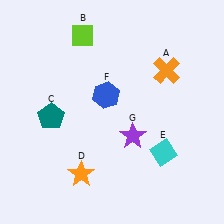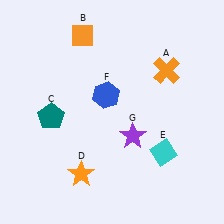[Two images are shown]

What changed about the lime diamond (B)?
In Image 1, B is lime. In Image 2, it changed to orange.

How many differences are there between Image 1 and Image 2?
There is 1 difference between the two images.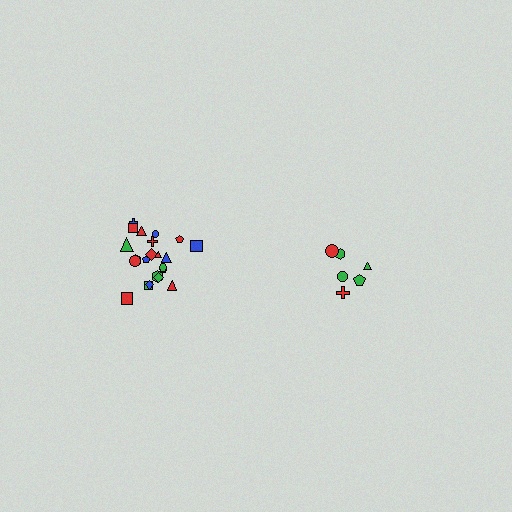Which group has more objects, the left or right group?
The left group.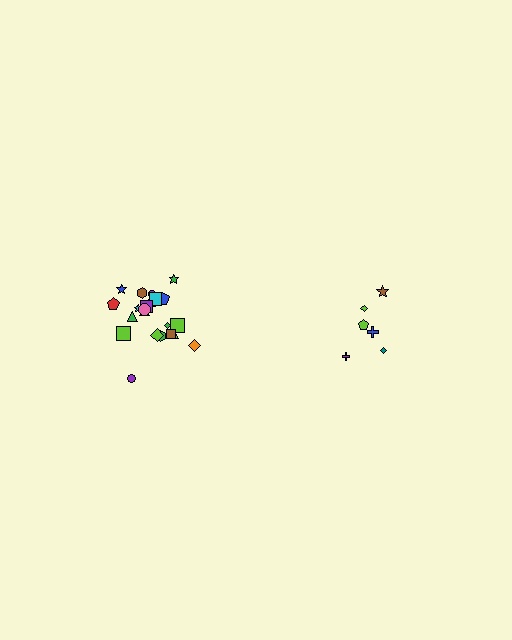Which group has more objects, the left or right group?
The left group.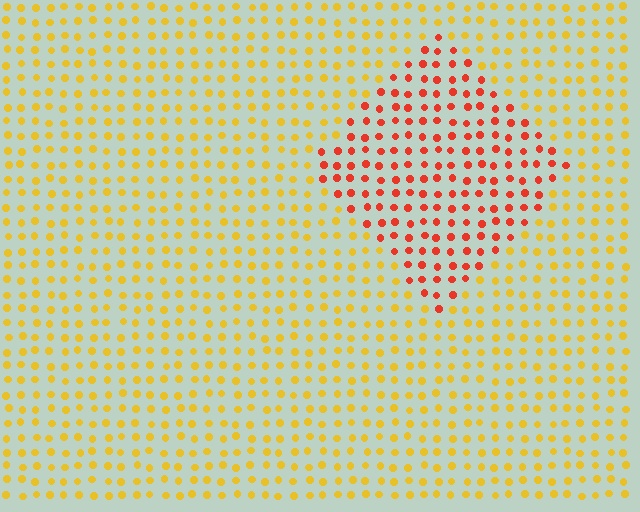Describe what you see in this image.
The image is filled with small yellow elements in a uniform arrangement. A diamond-shaped region is visible where the elements are tinted to a slightly different hue, forming a subtle color boundary.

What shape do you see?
I see a diamond.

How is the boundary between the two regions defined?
The boundary is defined purely by a slight shift in hue (about 43 degrees). Spacing, size, and orientation are identical on both sides.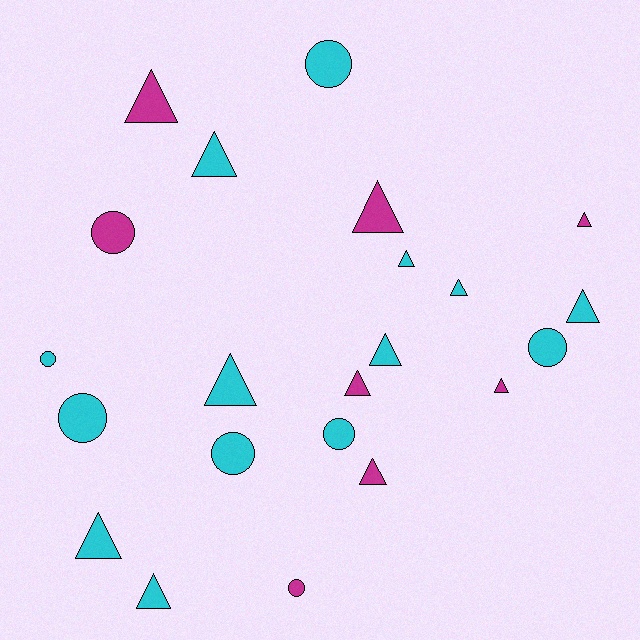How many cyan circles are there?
There are 6 cyan circles.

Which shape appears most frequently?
Triangle, with 14 objects.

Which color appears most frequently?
Cyan, with 14 objects.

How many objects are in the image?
There are 22 objects.